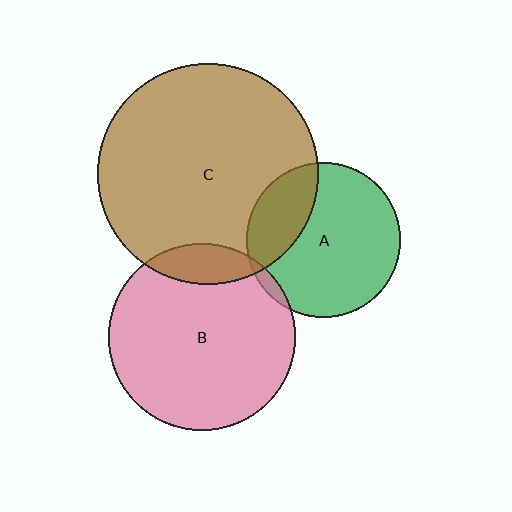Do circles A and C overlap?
Yes.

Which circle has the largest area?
Circle C (brown).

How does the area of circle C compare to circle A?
Approximately 2.1 times.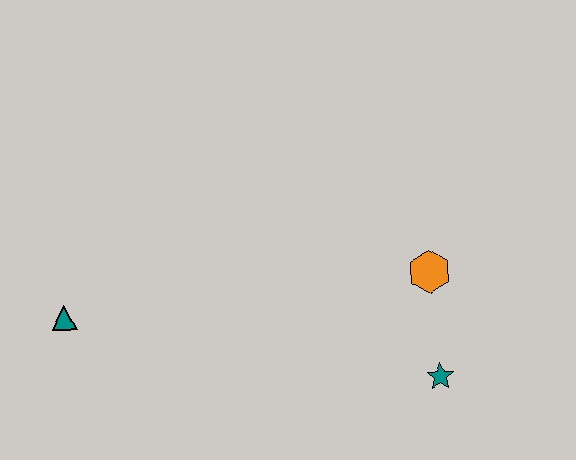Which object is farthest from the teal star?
The teal triangle is farthest from the teal star.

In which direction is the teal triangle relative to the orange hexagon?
The teal triangle is to the left of the orange hexagon.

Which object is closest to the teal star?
The orange hexagon is closest to the teal star.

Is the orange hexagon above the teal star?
Yes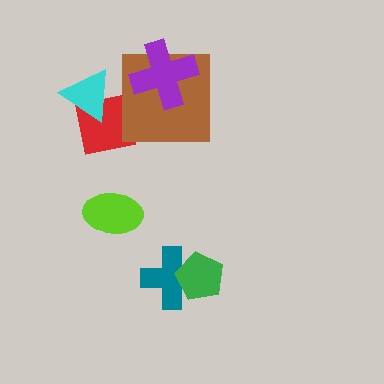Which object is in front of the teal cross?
The green pentagon is in front of the teal cross.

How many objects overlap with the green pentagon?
1 object overlaps with the green pentagon.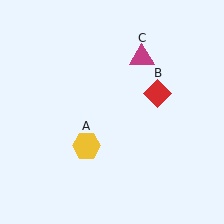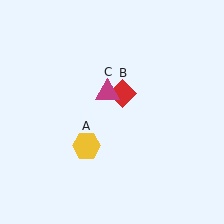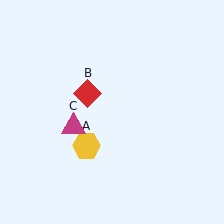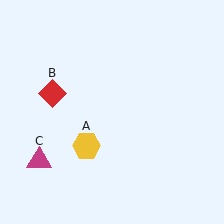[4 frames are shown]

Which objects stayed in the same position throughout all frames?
Yellow hexagon (object A) remained stationary.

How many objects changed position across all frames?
2 objects changed position: red diamond (object B), magenta triangle (object C).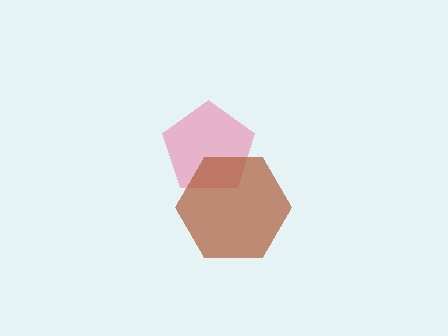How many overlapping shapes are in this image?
There are 2 overlapping shapes in the image.